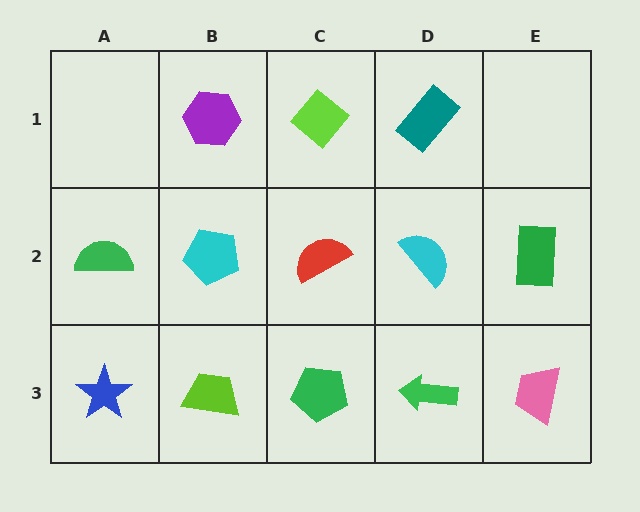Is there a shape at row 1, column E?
No, that cell is empty.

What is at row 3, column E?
A pink trapezoid.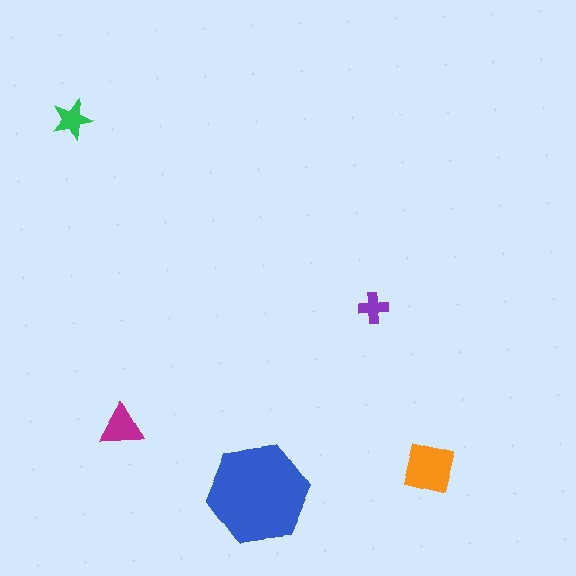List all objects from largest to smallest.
The blue hexagon, the orange square, the magenta triangle, the green star, the purple cross.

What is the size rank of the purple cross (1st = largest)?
5th.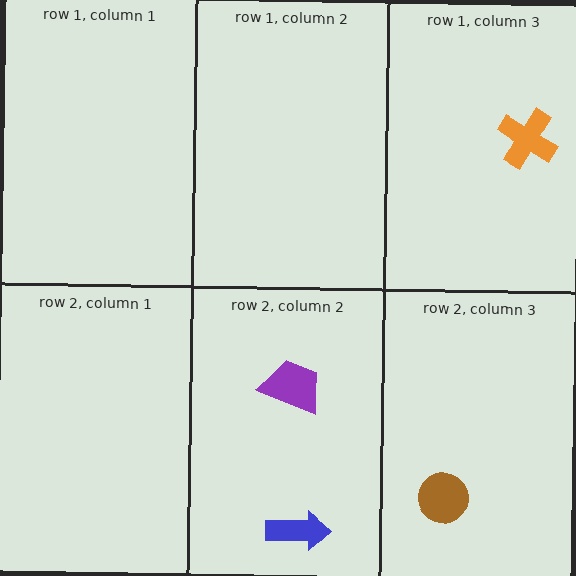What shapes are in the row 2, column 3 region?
The brown circle.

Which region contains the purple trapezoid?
The row 2, column 2 region.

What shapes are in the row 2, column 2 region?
The purple trapezoid, the blue arrow.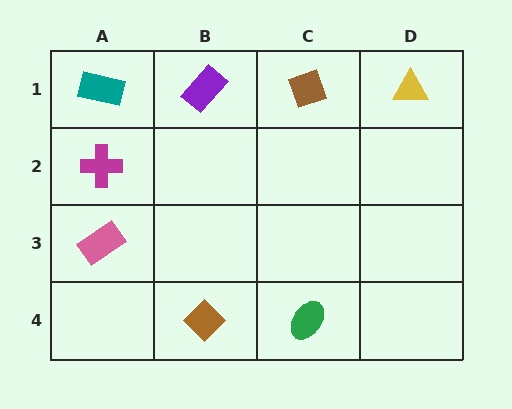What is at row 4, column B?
A brown diamond.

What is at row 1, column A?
A teal rectangle.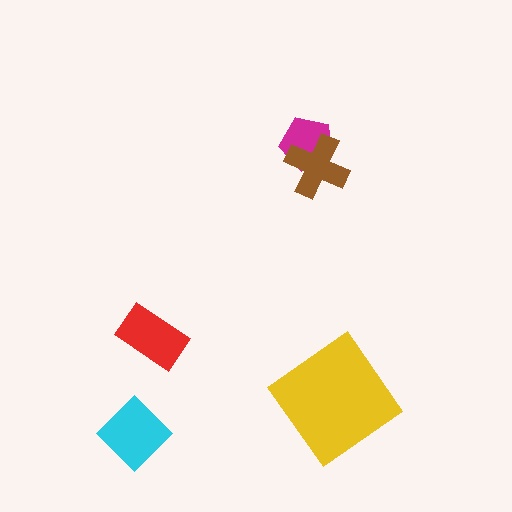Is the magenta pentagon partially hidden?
Yes, it is partially covered by another shape.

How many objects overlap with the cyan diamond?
0 objects overlap with the cyan diamond.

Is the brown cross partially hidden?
No, no other shape covers it.